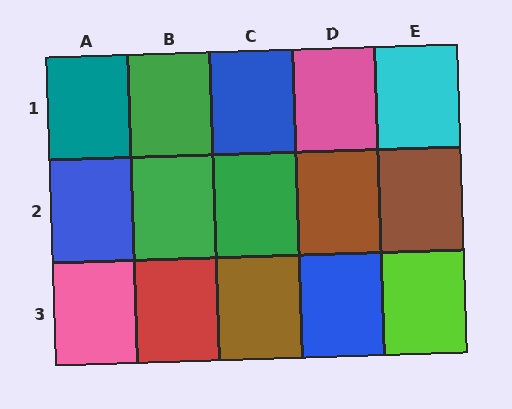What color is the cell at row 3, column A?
Pink.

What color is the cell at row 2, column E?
Brown.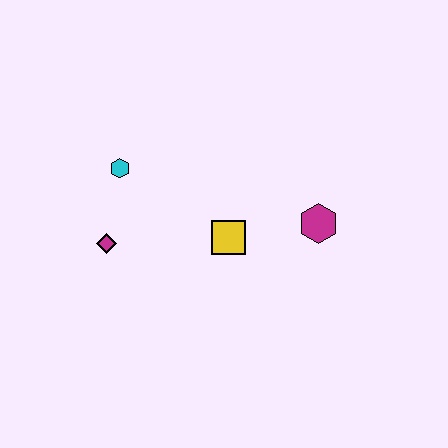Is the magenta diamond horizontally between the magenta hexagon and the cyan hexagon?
No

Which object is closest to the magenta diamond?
The cyan hexagon is closest to the magenta diamond.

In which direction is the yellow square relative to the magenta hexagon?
The yellow square is to the left of the magenta hexagon.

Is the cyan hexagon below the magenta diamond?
No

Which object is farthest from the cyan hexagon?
The magenta hexagon is farthest from the cyan hexagon.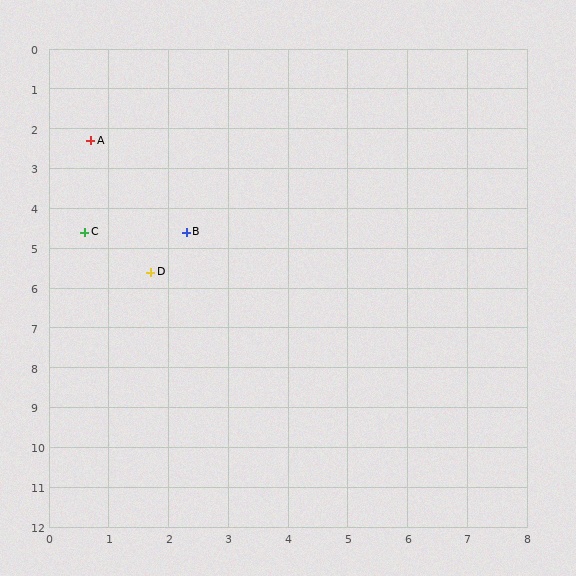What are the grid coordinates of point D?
Point D is at approximately (1.7, 5.6).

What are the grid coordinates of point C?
Point C is at approximately (0.6, 4.6).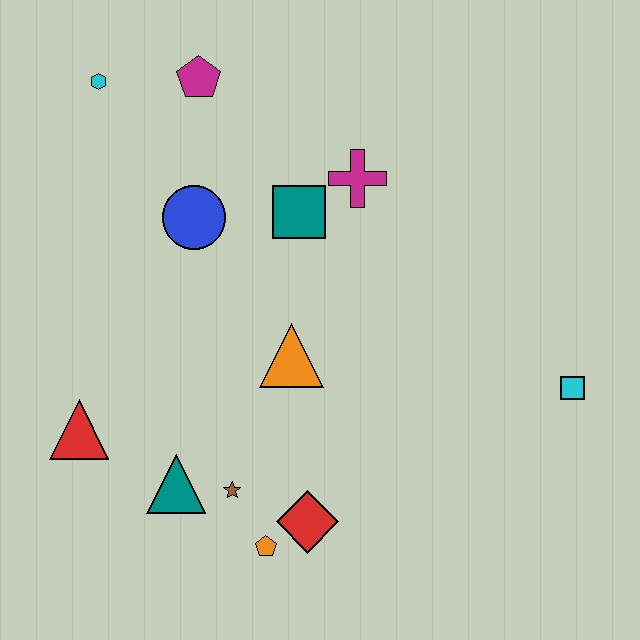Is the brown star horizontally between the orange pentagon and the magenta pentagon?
Yes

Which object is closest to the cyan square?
The orange triangle is closest to the cyan square.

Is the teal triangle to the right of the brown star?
No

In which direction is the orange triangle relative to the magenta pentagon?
The orange triangle is below the magenta pentagon.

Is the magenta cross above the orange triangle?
Yes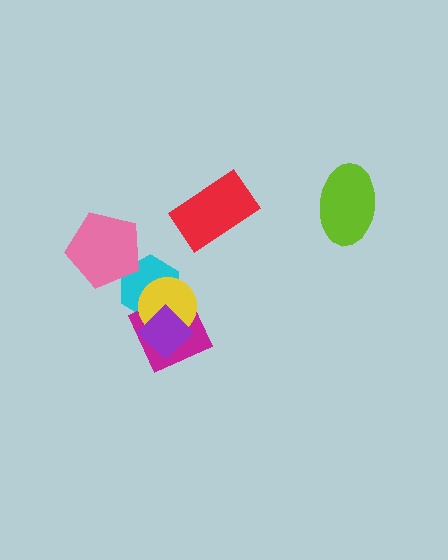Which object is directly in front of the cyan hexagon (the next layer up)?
The magenta diamond is directly in front of the cyan hexagon.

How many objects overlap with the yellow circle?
3 objects overlap with the yellow circle.